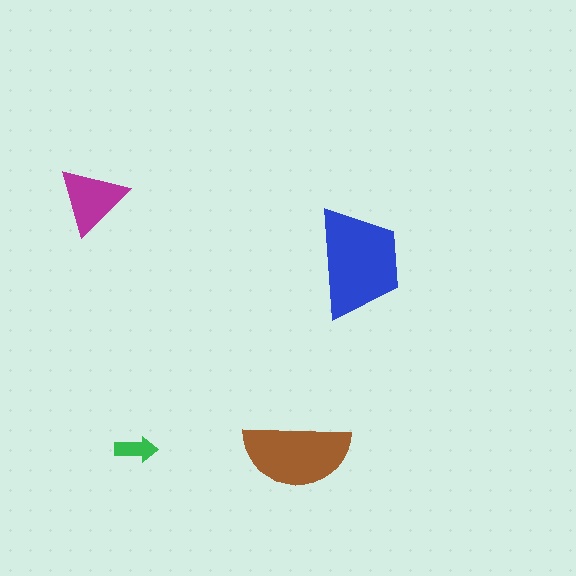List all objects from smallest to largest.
The green arrow, the magenta triangle, the brown semicircle, the blue trapezoid.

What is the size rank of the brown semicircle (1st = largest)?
2nd.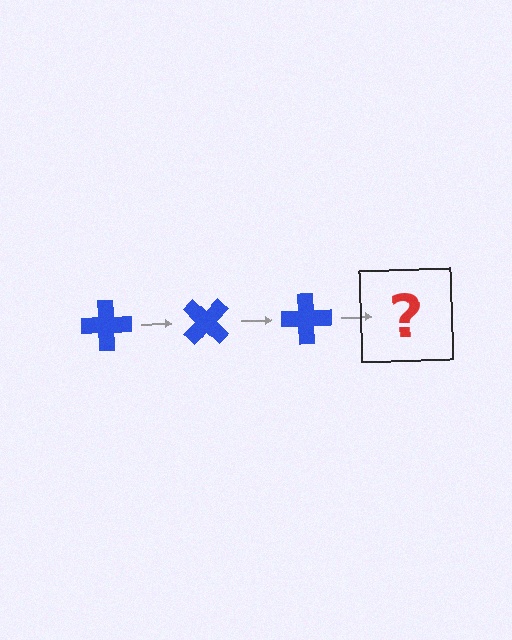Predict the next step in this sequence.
The next step is a blue cross rotated 135 degrees.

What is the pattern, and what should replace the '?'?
The pattern is that the cross rotates 45 degrees each step. The '?' should be a blue cross rotated 135 degrees.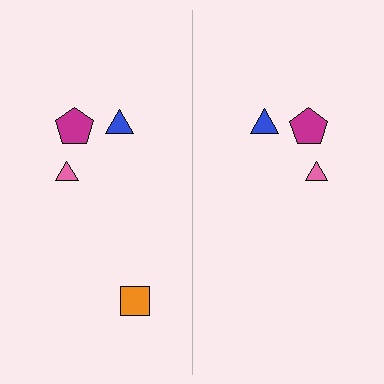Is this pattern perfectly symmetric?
No, the pattern is not perfectly symmetric. A orange square is missing from the right side.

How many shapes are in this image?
There are 7 shapes in this image.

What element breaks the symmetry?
A orange square is missing from the right side.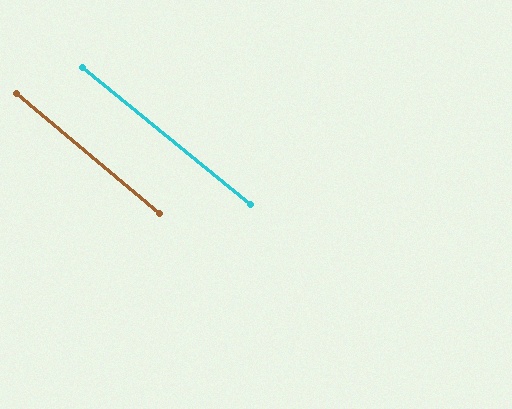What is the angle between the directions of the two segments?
Approximately 1 degree.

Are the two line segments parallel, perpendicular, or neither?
Parallel — their directions differ by only 0.8°.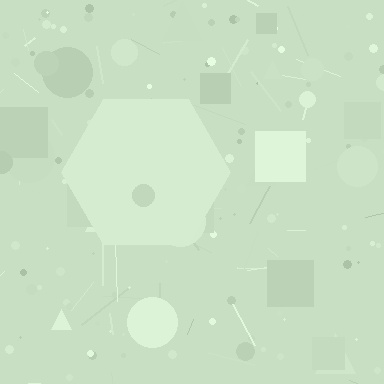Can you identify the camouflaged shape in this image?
The camouflaged shape is a hexagon.